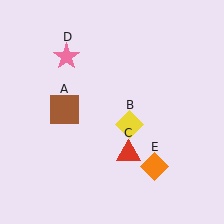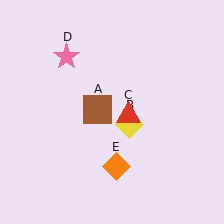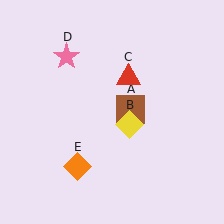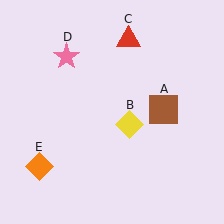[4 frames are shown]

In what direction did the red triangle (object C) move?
The red triangle (object C) moved up.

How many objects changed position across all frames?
3 objects changed position: brown square (object A), red triangle (object C), orange diamond (object E).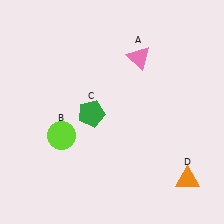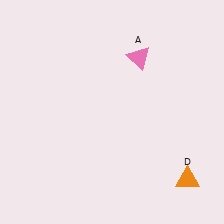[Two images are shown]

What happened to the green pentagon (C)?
The green pentagon (C) was removed in Image 2. It was in the bottom-left area of Image 1.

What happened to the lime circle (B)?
The lime circle (B) was removed in Image 2. It was in the bottom-left area of Image 1.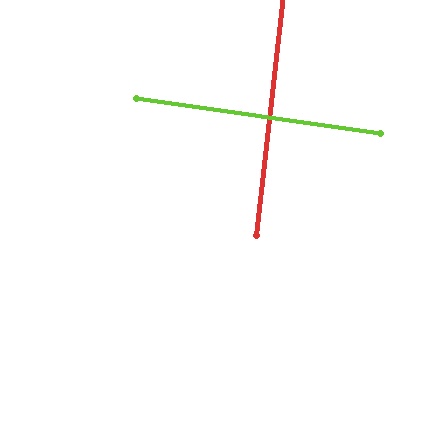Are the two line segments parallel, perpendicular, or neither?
Perpendicular — they meet at approximately 88°.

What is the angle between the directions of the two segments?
Approximately 88 degrees.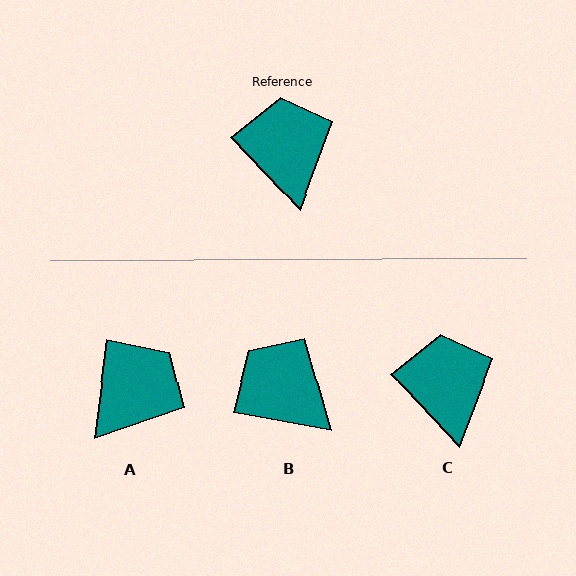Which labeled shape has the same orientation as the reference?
C.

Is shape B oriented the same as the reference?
No, it is off by about 37 degrees.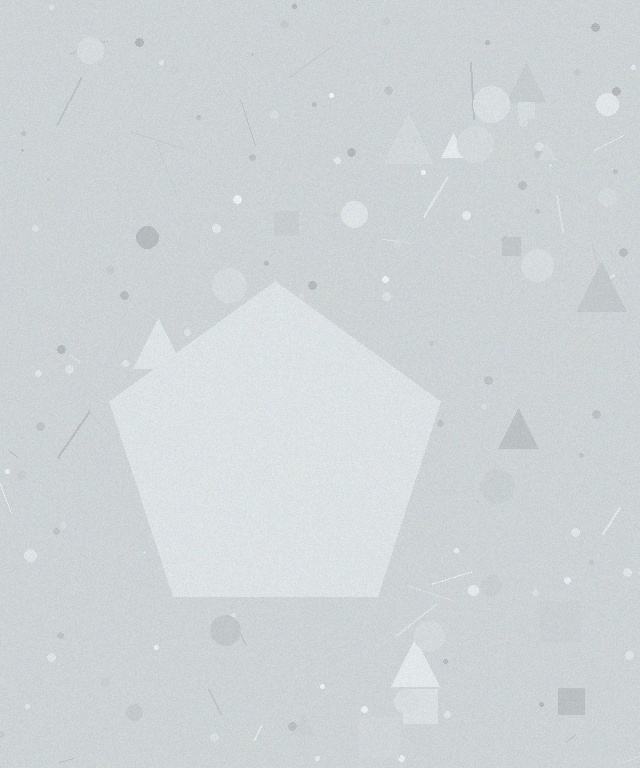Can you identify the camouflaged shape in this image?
The camouflaged shape is a pentagon.